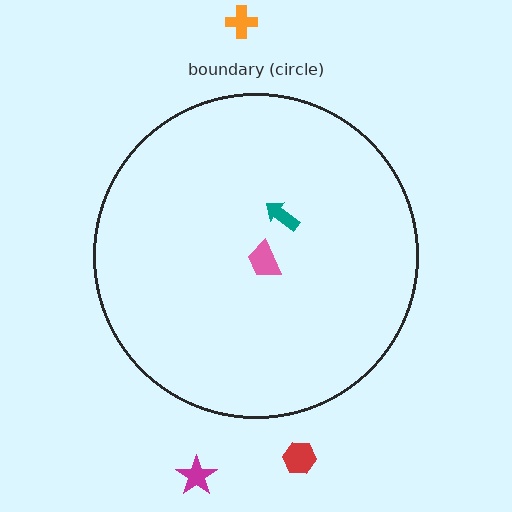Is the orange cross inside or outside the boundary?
Outside.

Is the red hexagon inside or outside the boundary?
Outside.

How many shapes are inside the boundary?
2 inside, 3 outside.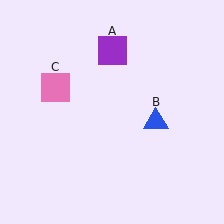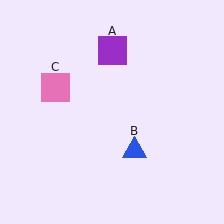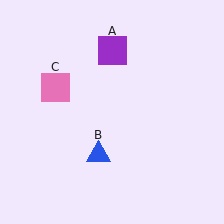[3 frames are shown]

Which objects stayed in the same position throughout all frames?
Purple square (object A) and pink square (object C) remained stationary.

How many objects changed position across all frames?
1 object changed position: blue triangle (object B).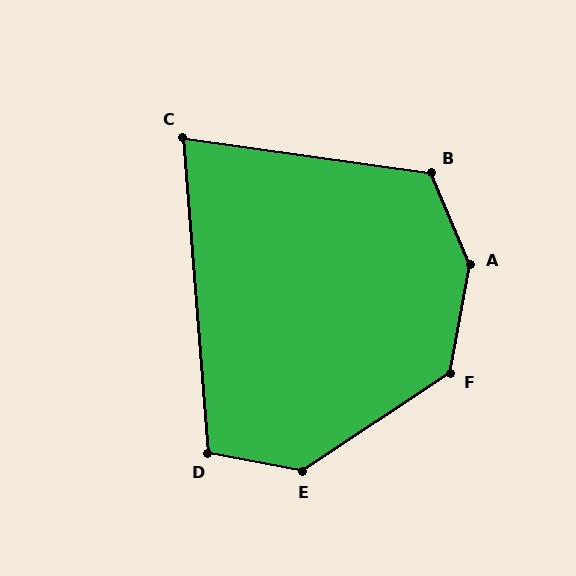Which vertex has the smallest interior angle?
C, at approximately 77 degrees.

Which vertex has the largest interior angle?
A, at approximately 147 degrees.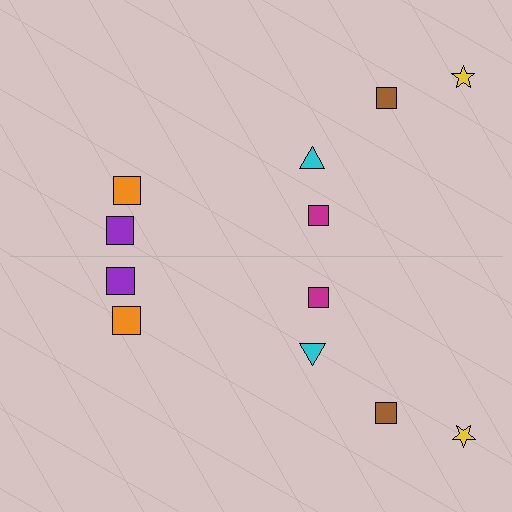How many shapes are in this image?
There are 12 shapes in this image.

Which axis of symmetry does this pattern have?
The pattern has a horizontal axis of symmetry running through the center of the image.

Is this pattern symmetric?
Yes, this pattern has bilateral (reflection) symmetry.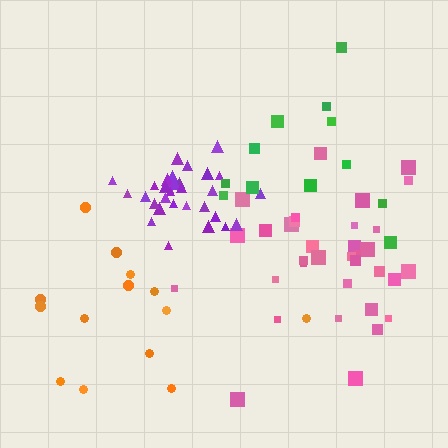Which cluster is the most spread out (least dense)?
Green.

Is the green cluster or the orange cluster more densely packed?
Orange.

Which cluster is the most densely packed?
Purple.